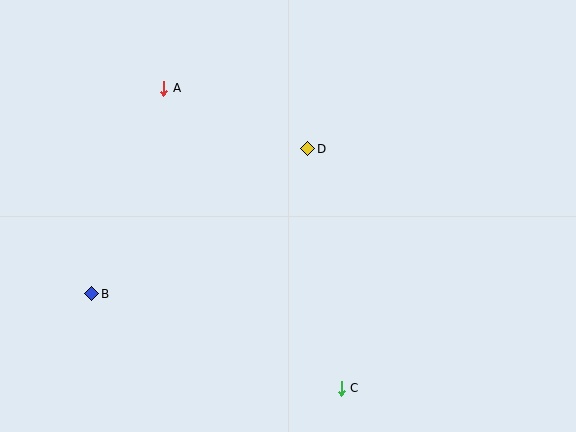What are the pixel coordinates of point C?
Point C is at (341, 388).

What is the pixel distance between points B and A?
The distance between B and A is 217 pixels.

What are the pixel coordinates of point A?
Point A is at (164, 88).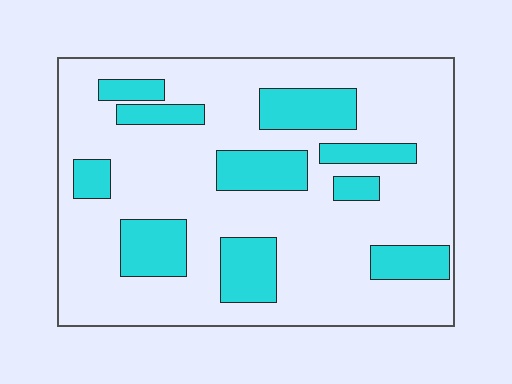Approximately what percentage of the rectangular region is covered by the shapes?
Approximately 25%.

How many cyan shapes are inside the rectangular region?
10.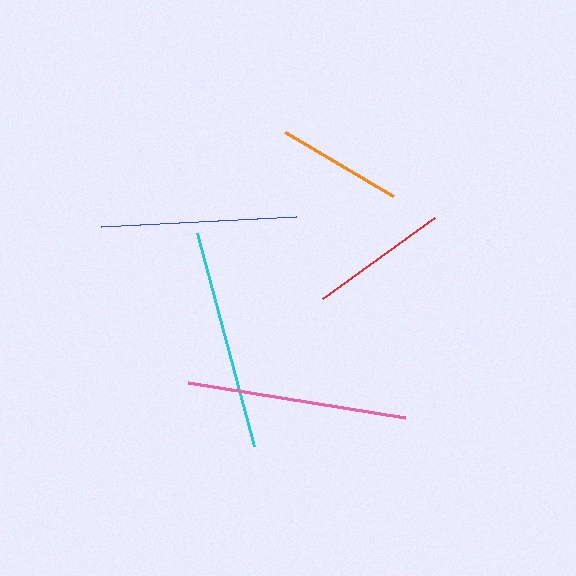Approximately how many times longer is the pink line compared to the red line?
The pink line is approximately 1.6 times the length of the red line.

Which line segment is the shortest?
The orange line is the shortest at approximately 126 pixels.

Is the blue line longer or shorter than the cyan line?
The cyan line is longer than the blue line.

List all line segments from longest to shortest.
From longest to shortest: cyan, pink, blue, red, orange.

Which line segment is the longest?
The cyan line is the longest at approximately 221 pixels.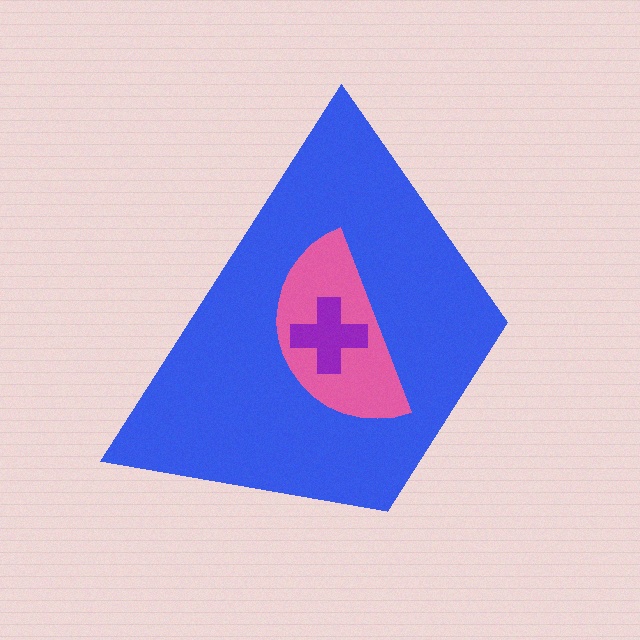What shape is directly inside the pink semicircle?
The purple cross.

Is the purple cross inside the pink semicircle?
Yes.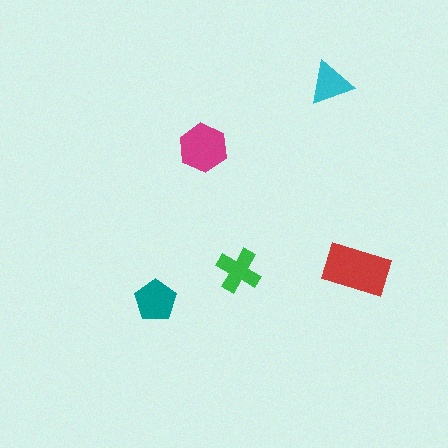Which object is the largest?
The red rectangle.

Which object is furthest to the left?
The teal pentagon is leftmost.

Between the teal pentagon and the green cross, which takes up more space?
The teal pentagon.